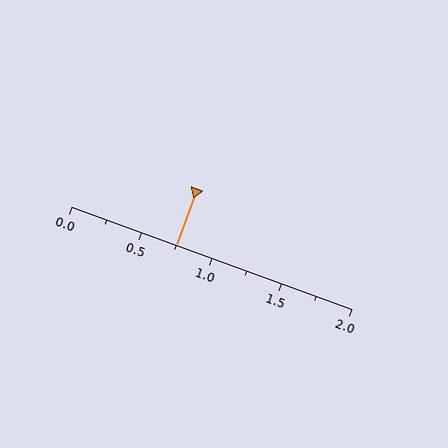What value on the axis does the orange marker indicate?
The marker indicates approximately 0.75.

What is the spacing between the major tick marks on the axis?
The major ticks are spaced 0.5 apart.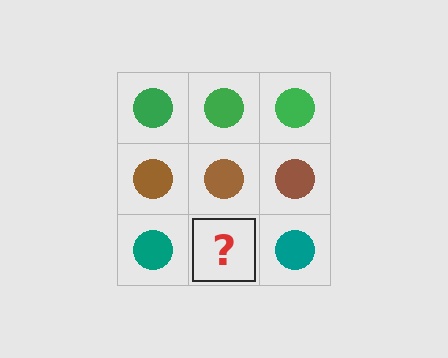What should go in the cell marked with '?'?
The missing cell should contain a teal circle.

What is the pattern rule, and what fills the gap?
The rule is that each row has a consistent color. The gap should be filled with a teal circle.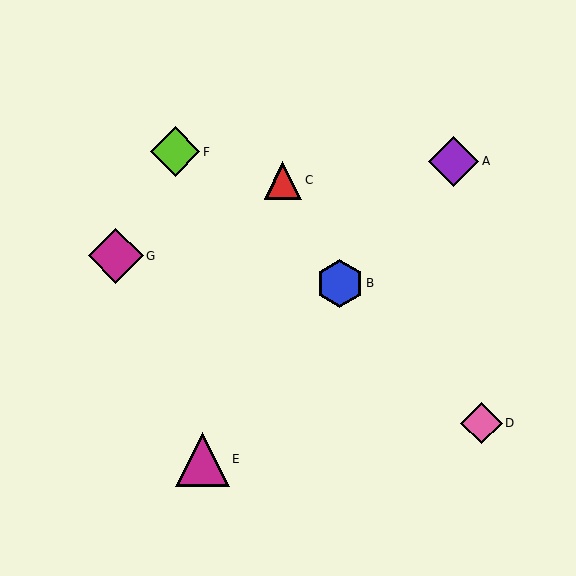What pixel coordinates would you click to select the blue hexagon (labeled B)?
Click at (340, 283) to select the blue hexagon B.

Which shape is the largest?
The magenta diamond (labeled G) is the largest.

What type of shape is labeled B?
Shape B is a blue hexagon.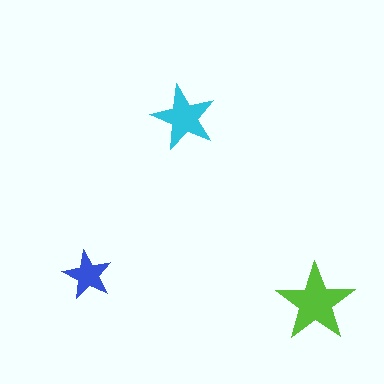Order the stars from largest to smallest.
the lime one, the cyan one, the blue one.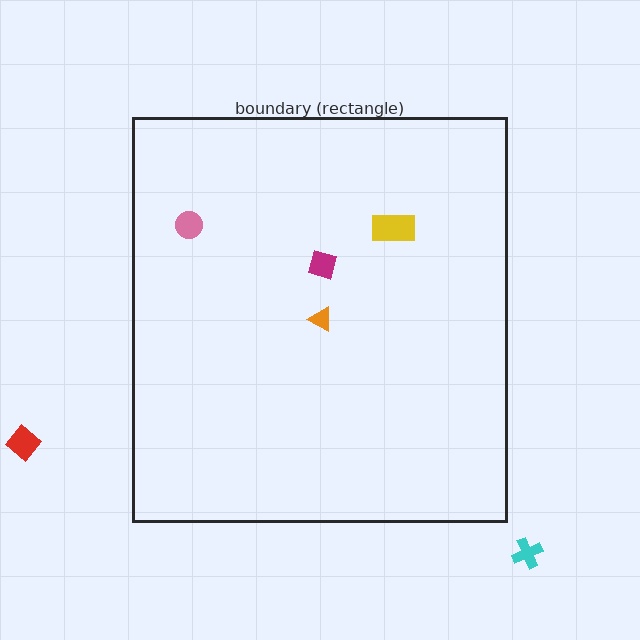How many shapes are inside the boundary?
4 inside, 2 outside.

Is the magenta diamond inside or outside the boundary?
Inside.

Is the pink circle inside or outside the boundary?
Inside.